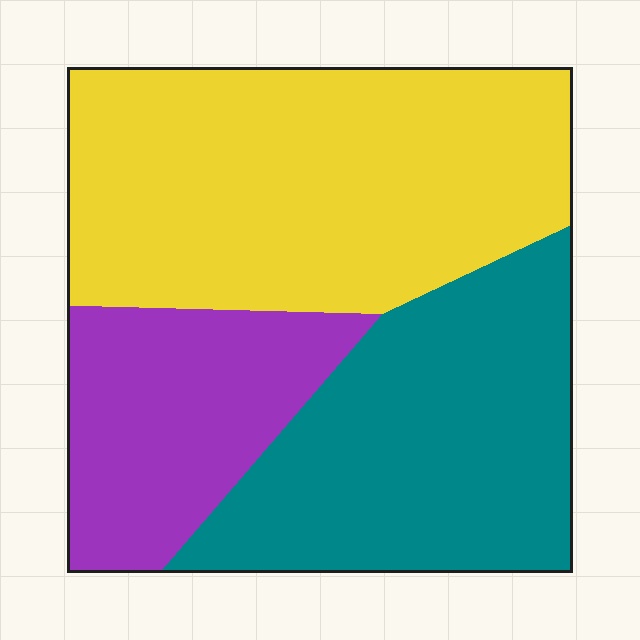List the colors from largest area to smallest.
From largest to smallest: yellow, teal, purple.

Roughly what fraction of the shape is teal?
Teal takes up about one third (1/3) of the shape.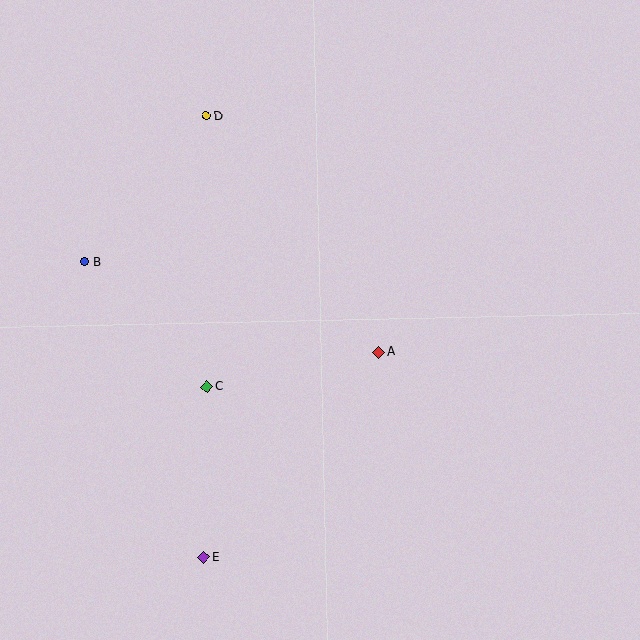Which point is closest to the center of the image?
Point A at (379, 352) is closest to the center.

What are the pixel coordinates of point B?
Point B is at (84, 262).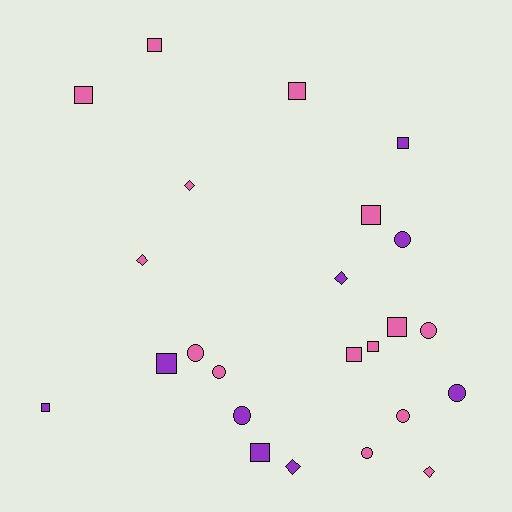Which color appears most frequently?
Pink, with 15 objects.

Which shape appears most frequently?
Square, with 11 objects.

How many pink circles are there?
There are 5 pink circles.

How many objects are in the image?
There are 24 objects.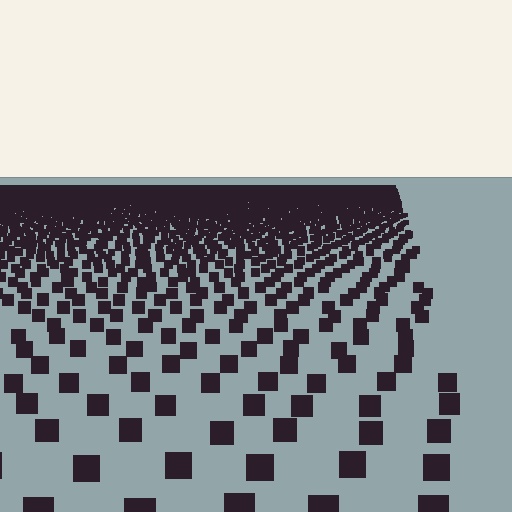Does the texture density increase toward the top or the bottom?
Density increases toward the top.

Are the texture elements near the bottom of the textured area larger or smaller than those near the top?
Larger. Near the bottom, elements are closer to the viewer and appear at a bigger on-screen size.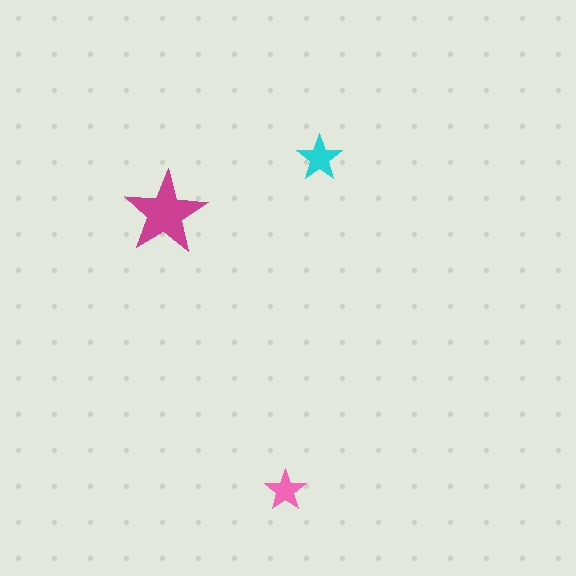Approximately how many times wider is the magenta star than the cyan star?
About 2 times wider.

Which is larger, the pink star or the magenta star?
The magenta one.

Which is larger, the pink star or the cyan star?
The cyan one.